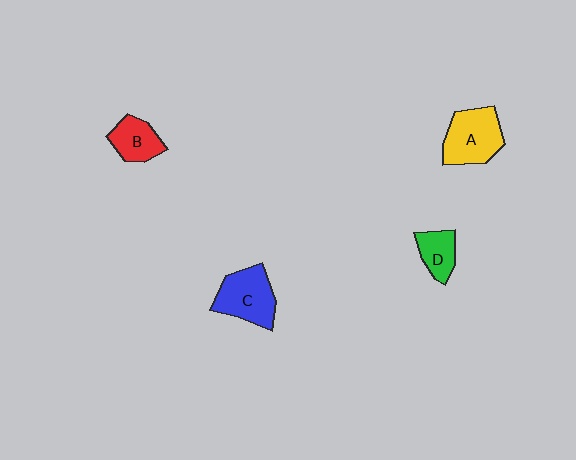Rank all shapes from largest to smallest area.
From largest to smallest: A (yellow), C (blue), B (red), D (green).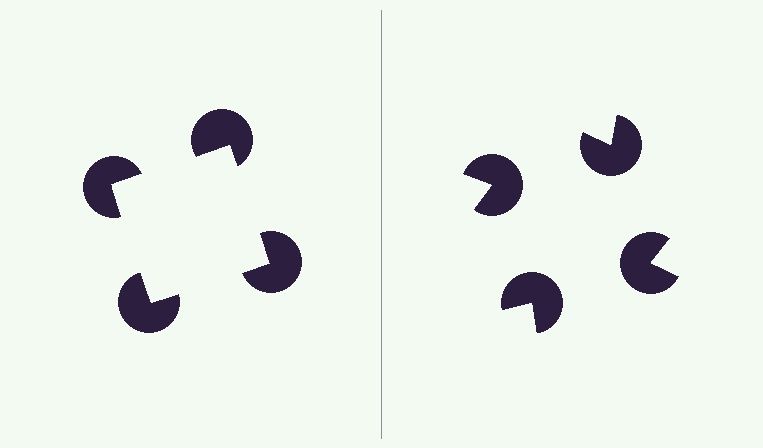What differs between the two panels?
The pac-man discs are positioned identically on both sides; only the wedge orientations differ. On the left they align to a square; on the right they are misaligned.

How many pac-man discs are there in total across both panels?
8 — 4 on each side.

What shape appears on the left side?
An illusory square.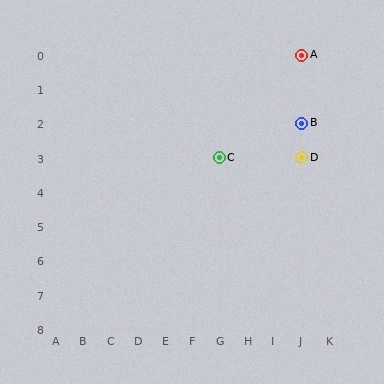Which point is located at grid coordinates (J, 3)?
Point D is at (J, 3).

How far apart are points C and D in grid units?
Points C and D are 3 columns apart.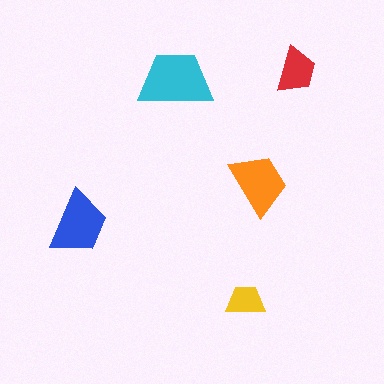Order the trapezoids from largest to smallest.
the cyan one, the blue one, the orange one, the red one, the yellow one.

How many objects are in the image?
There are 5 objects in the image.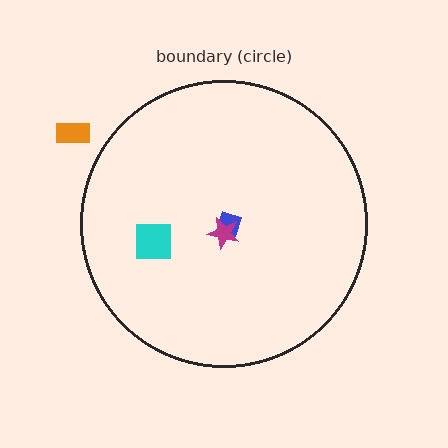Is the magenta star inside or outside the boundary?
Inside.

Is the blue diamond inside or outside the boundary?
Inside.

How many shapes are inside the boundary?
3 inside, 1 outside.